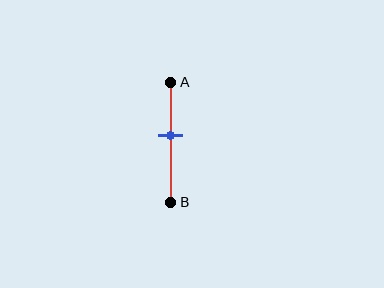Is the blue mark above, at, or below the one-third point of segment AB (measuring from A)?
The blue mark is below the one-third point of segment AB.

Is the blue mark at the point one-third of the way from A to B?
No, the mark is at about 45% from A, not at the 33% one-third point.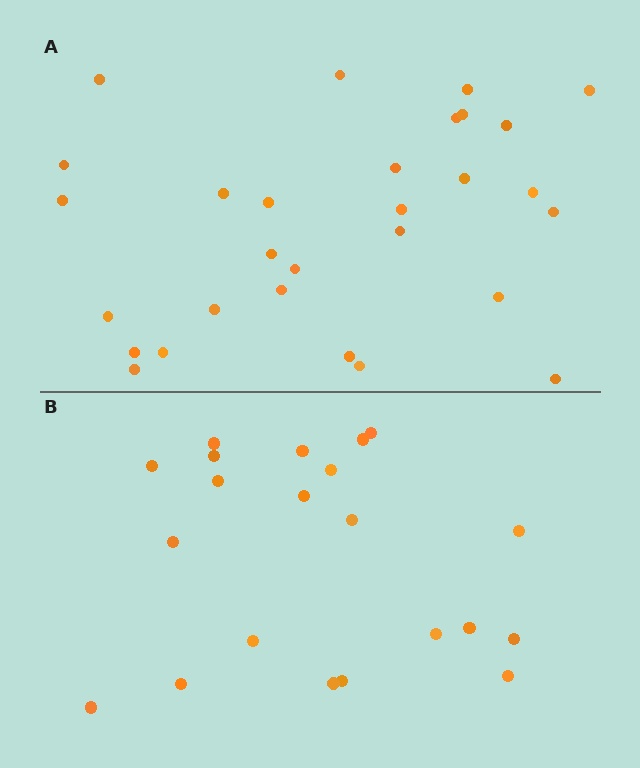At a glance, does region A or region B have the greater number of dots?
Region A (the top region) has more dots.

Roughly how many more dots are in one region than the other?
Region A has roughly 8 or so more dots than region B.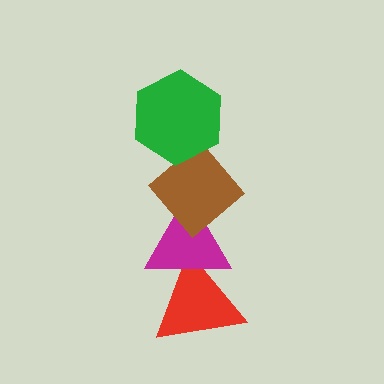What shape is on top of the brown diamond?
The green hexagon is on top of the brown diamond.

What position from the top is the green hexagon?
The green hexagon is 1st from the top.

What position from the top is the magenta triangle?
The magenta triangle is 3rd from the top.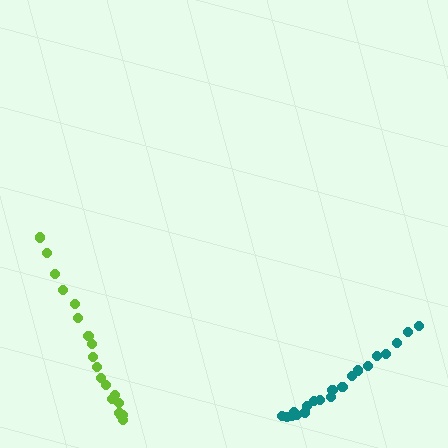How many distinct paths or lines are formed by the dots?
There are 2 distinct paths.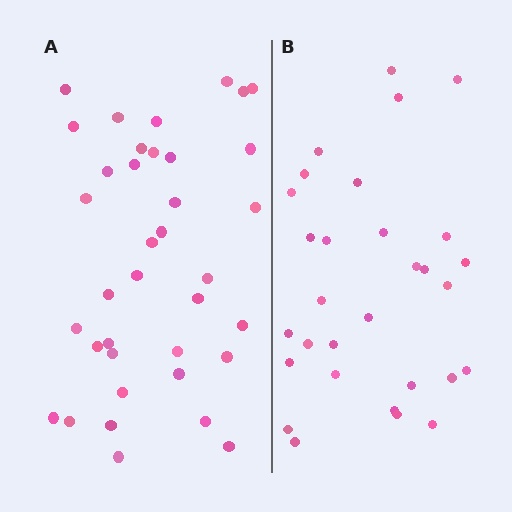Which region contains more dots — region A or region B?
Region A (the left region) has more dots.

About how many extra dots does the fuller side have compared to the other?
Region A has roughly 8 or so more dots than region B.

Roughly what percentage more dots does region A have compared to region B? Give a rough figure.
About 25% more.